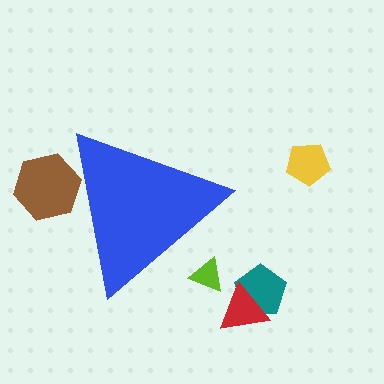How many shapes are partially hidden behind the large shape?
2 shapes are partially hidden.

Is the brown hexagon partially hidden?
Yes, the brown hexagon is partially hidden behind the blue triangle.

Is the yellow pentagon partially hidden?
No, the yellow pentagon is fully visible.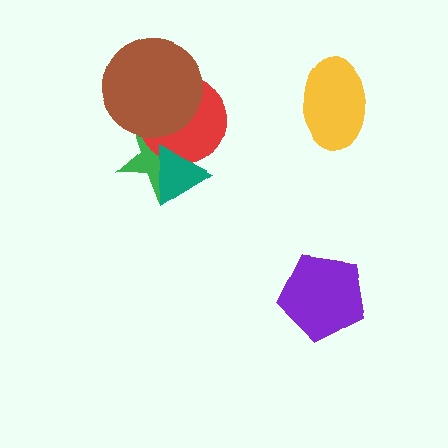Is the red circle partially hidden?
Yes, it is partially covered by another shape.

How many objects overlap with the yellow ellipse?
0 objects overlap with the yellow ellipse.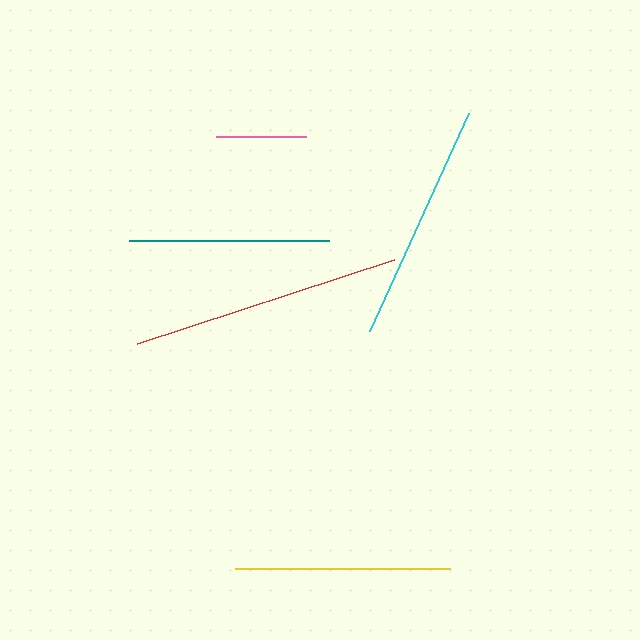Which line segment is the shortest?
The pink line is the shortest at approximately 90 pixels.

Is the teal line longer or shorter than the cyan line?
The cyan line is longer than the teal line.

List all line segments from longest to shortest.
From longest to shortest: red, cyan, yellow, teal, pink.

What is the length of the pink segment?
The pink segment is approximately 90 pixels long.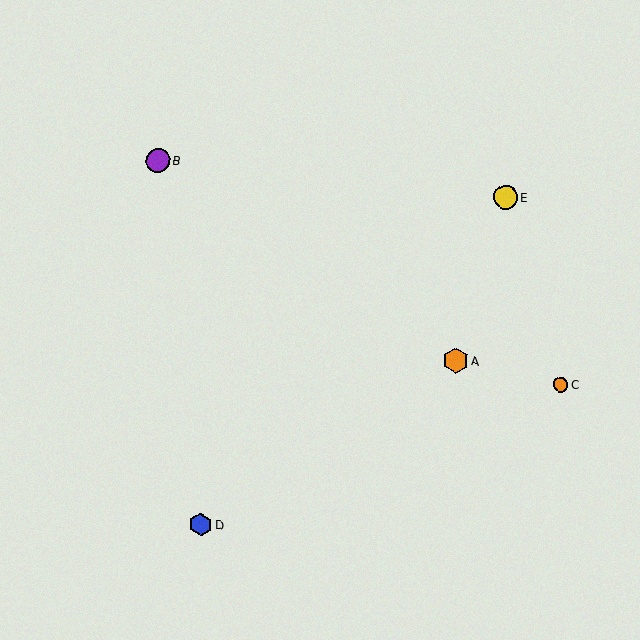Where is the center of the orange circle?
The center of the orange circle is at (561, 385).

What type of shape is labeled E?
Shape E is a yellow circle.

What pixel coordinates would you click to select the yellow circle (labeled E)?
Click at (505, 197) to select the yellow circle E.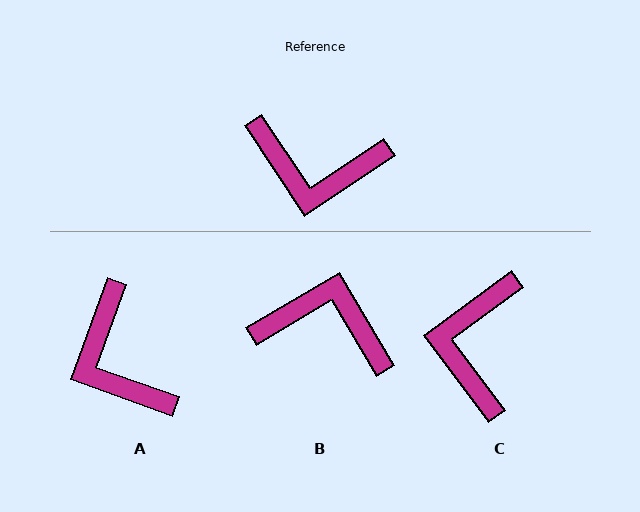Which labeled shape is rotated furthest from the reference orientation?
B, about 177 degrees away.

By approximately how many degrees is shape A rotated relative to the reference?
Approximately 53 degrees clockwise.